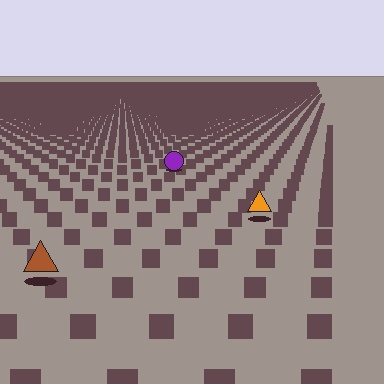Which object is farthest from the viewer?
The purple circle is farthest from the viewer. It appears smaller and the ground texture around it is denser.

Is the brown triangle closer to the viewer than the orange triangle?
Yes. The brown triangle is closer — you can tell from the texture gradient: the ground texture is coarser near it.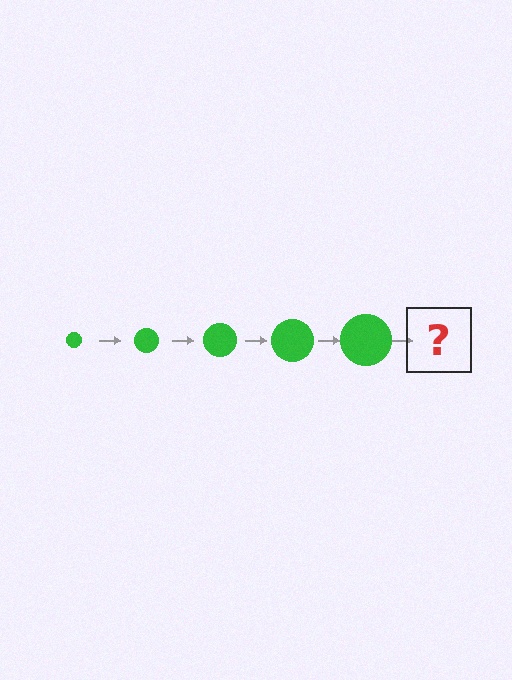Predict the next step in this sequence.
The next step is a green circle, larger than the previous one.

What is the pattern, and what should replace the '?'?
The pattern is that the circle gets progressively larger each step. The '?' should be a green circle, larger than the previous one.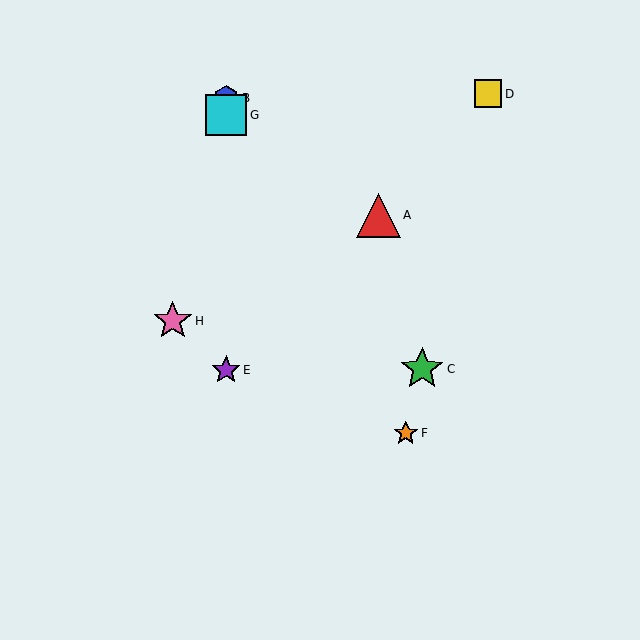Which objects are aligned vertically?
Objects B, E, G are aligned vertically.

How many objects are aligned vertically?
3 objects (B, E, G) are aligned vertically.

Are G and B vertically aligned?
Yes, both are at x≈226.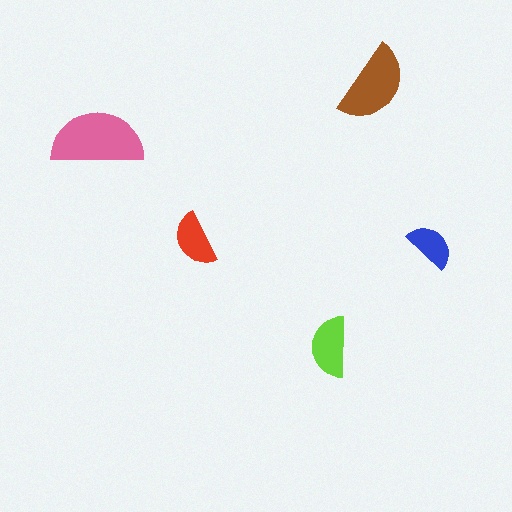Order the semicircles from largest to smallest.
the pink one, the brown one, the lime one, the red one, the blue one.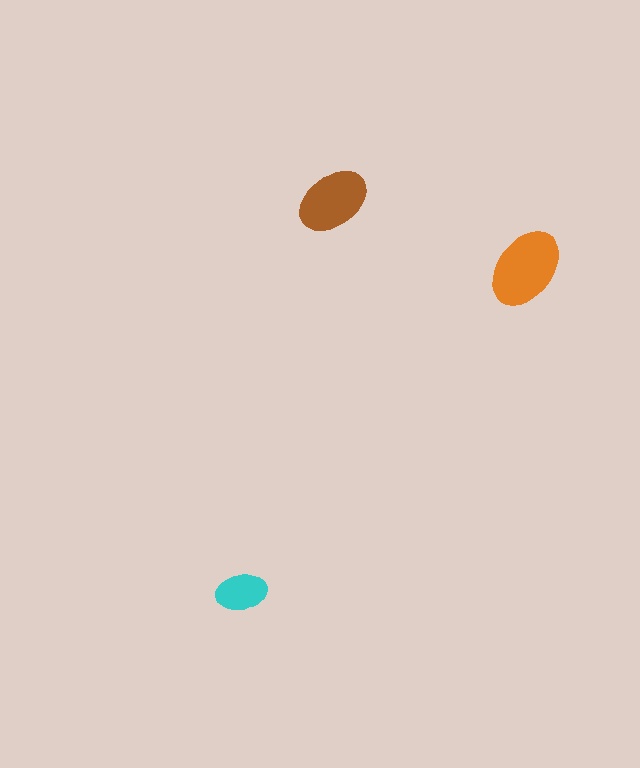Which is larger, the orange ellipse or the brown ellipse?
The orange one.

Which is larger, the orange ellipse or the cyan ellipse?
The orange one.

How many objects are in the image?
There are 3 objects in the image.